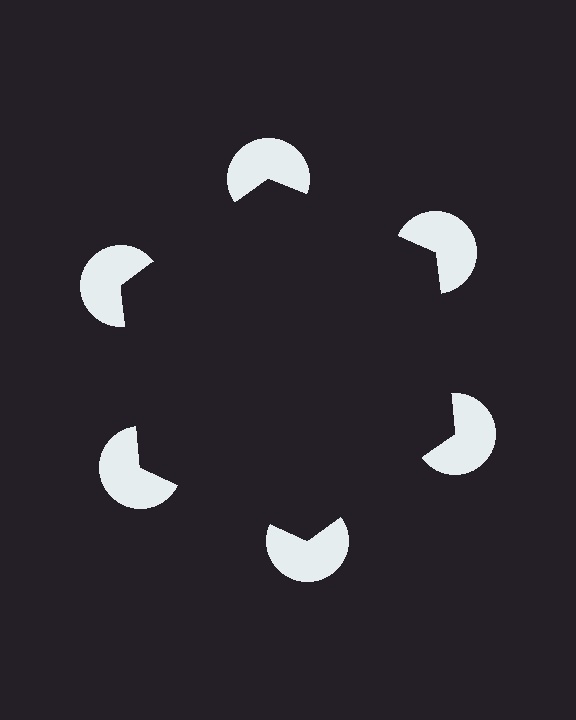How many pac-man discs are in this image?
There are 6 — one at each vertex of the illusory hexagon.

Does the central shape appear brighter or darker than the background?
It typically appears slightly darker than the background, even though no actual brightness change is drawn.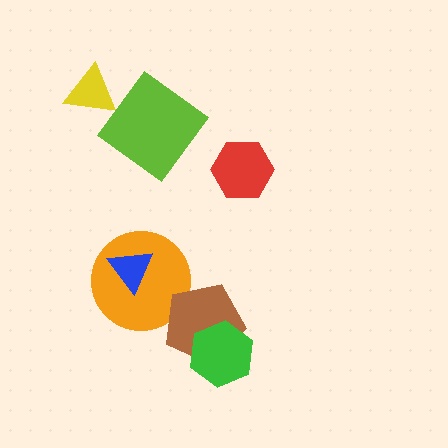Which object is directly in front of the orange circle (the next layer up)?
The blue triangle is directly in front of the orange circle.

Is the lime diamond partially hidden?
No, no other shape covers it.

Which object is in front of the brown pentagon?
The green hexagon is in front of the brown pentagon.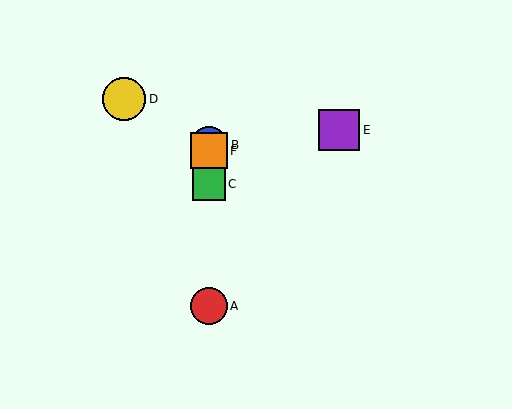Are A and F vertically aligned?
Yes, both are at x≈209.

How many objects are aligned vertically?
4 objects (A, B, C, F) are aligned vertically.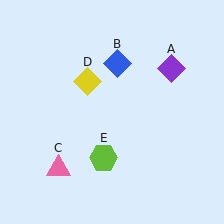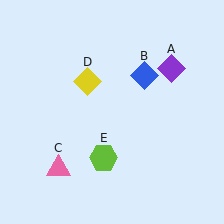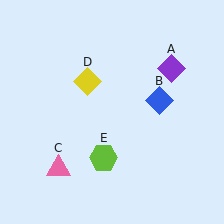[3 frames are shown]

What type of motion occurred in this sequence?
The blue diamond (object B) rotated clockwise around the center of the scene.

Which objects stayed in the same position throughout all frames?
Purple diamond (object A) and pink triangle (object C) and yellow diamond (object D) and lime hexagon (object E) remained stationary.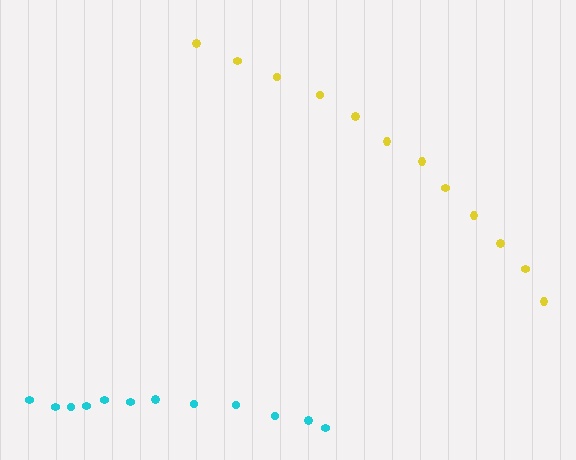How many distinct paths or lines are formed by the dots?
There are 2 distinct paths.